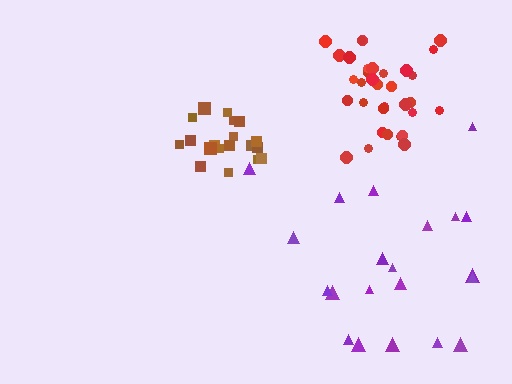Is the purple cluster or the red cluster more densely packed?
Red.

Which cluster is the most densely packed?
Red.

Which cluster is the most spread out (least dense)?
Purple.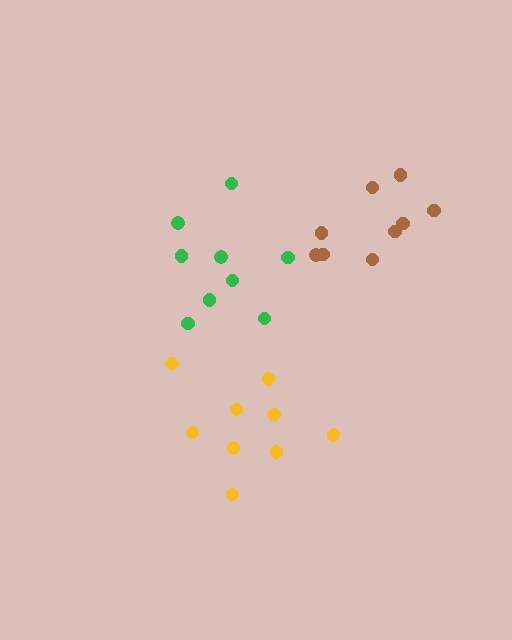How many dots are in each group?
Group 1: 9 dots, Group 2: 9 dots, Group 3: 9 dots (27 total).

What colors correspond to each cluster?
The clusters are colored: yellow, brown, green.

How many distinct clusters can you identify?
There are 3 distinct clusters.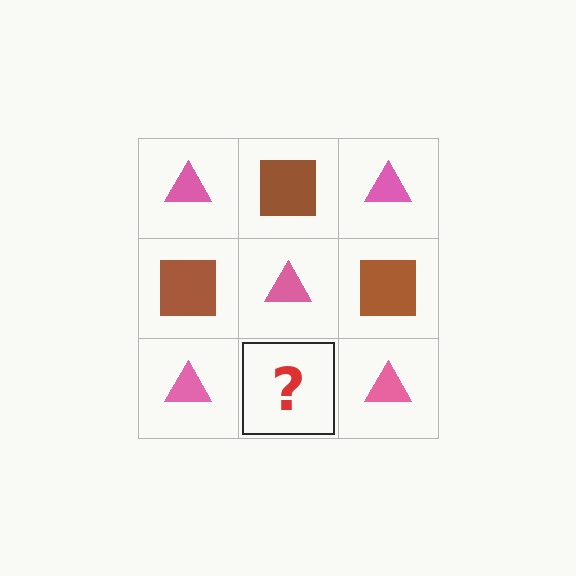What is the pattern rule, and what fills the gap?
The rule is that it alternates pink triangle and brown square in a checkerboard pattern. The gap should be filled with a brown square.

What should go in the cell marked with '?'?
The missing cell should contain a brown square.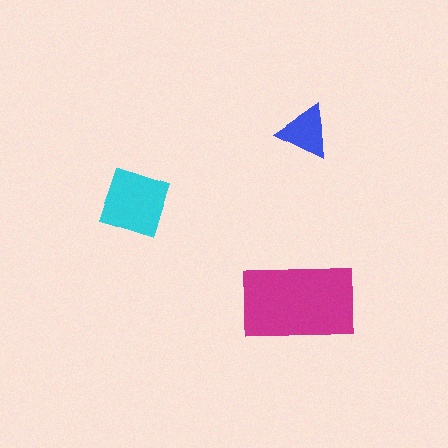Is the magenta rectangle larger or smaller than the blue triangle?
Larger.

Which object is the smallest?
The blue triangle.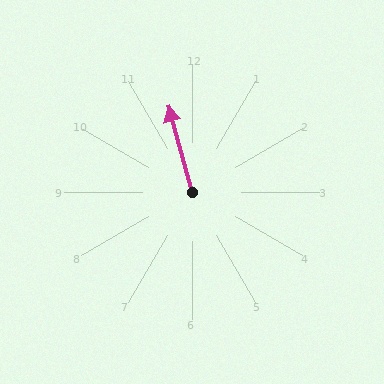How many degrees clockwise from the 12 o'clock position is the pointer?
Approximately 345 degrees.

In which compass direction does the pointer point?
North.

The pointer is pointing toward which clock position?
Roughly 11 o'clock.